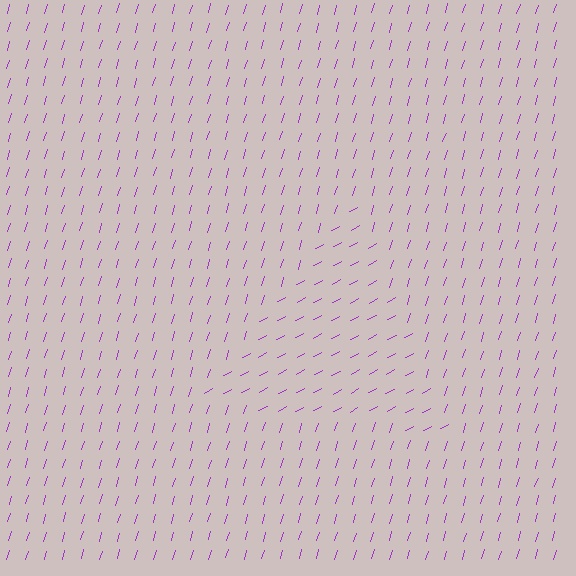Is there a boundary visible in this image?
Yes, there is a texture boundary formed by a change in line orientation.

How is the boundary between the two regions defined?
The boundary is defined purely by a change in line orientation (approximately 45 degrees difference). All lines are the same color and thickness.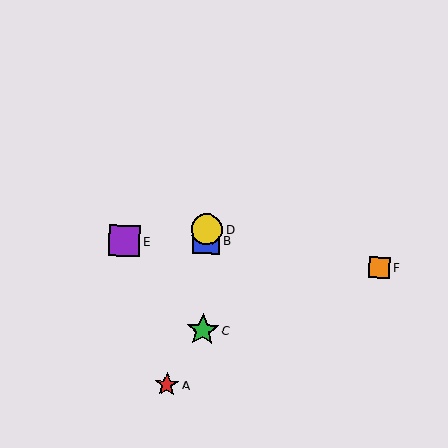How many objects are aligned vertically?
3 objects (B, C, D) are aligned vertically.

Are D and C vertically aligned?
Yes, both are at x≈207.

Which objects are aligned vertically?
Objects B, C, D are aligned vertically.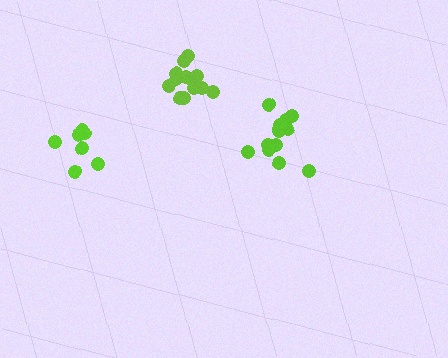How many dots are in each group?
Group 1: 13 dots, Group 2: 7 dots, Group 3: 12 dots (32 total).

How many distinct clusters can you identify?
There are 3 distinct clusters.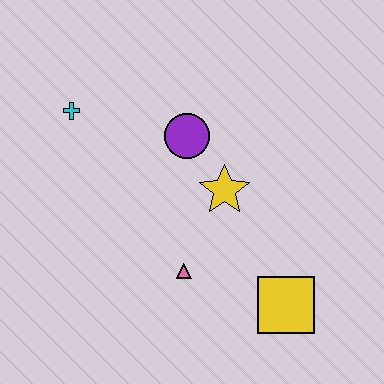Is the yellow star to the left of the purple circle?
No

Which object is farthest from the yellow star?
The cyan cross is farthest from the yellow star.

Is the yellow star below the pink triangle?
No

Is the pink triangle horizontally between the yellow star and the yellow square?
No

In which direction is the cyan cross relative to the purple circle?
The cyan cross is to the left of the purple circle.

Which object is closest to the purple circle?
The yellow star is closest to the purple circle.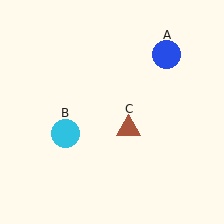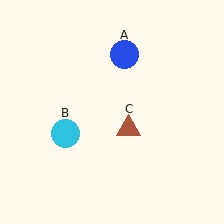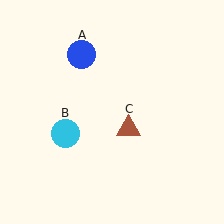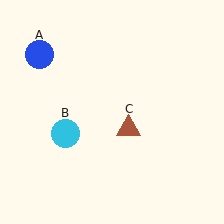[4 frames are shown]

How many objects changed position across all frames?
1 object changed position: blue circle (object A).